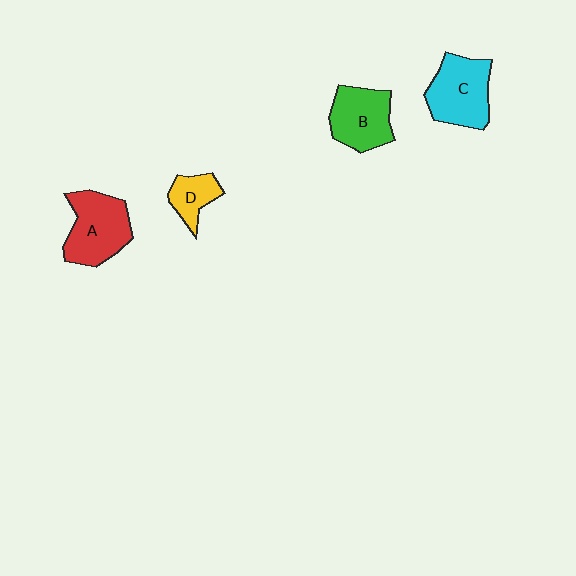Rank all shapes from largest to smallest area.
From largest to smallest: C (cyan), A (red), B (green), D (yellow).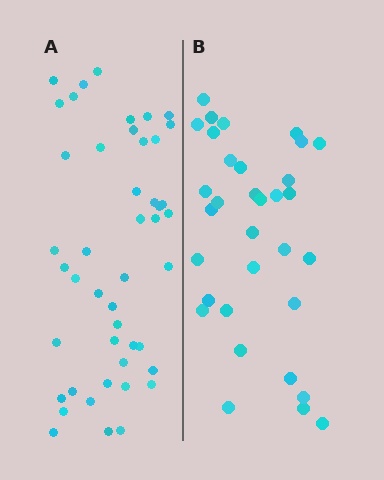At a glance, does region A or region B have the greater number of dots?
Region A (the left region) has more dots.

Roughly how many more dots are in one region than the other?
Region A has approximately 15 more dots than region B.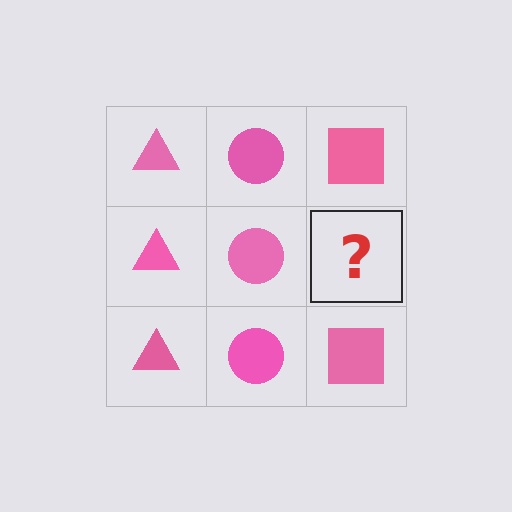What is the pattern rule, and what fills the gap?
The rule is that each column has a consistent shape. The gap should be filled with a pink square.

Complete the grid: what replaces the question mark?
The question mark should be replaced with a pink square.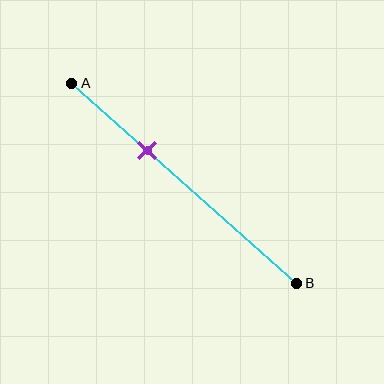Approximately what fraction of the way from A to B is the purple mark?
The purple mark is approximately 35% of the way from A to B.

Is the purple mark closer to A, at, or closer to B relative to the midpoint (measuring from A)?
The purple mark is closer to point A than the midpoint of segment AB.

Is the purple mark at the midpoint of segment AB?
No, the mark is at about 35% from A, not at the 50% midpoint.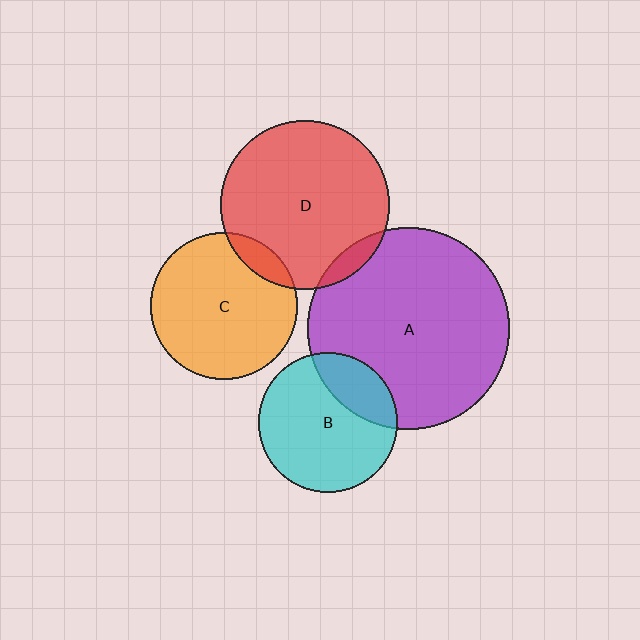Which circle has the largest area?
Circle A (purple).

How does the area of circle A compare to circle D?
Approximately 1.4 times.